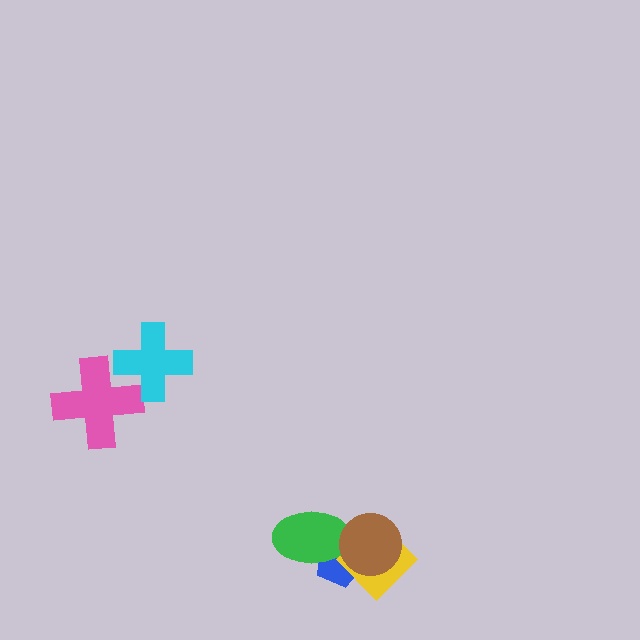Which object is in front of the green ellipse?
The brown circle is in front of the green ellipse.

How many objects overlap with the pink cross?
1 object overlaps with the pink cross.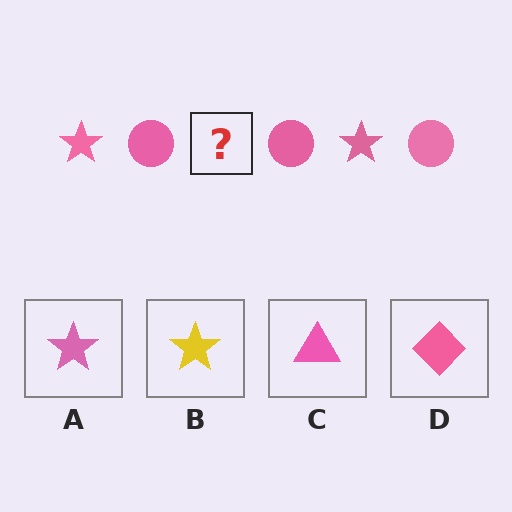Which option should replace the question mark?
Option A.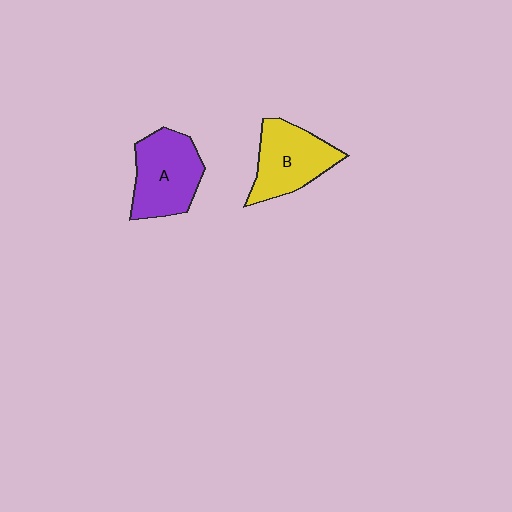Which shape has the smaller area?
Shape B (yellow).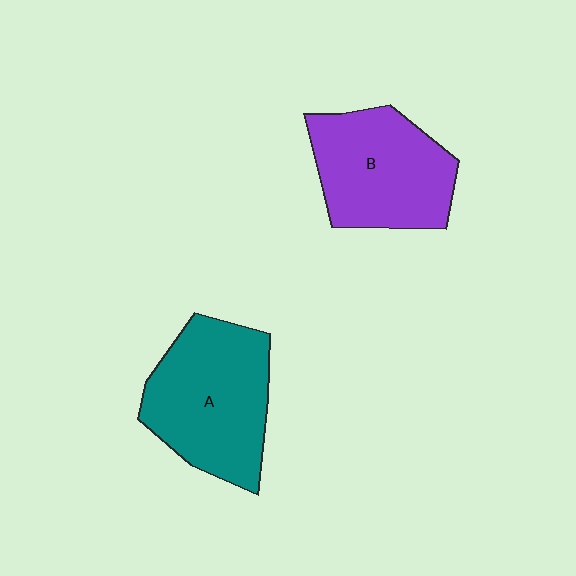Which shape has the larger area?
Shape A (teal).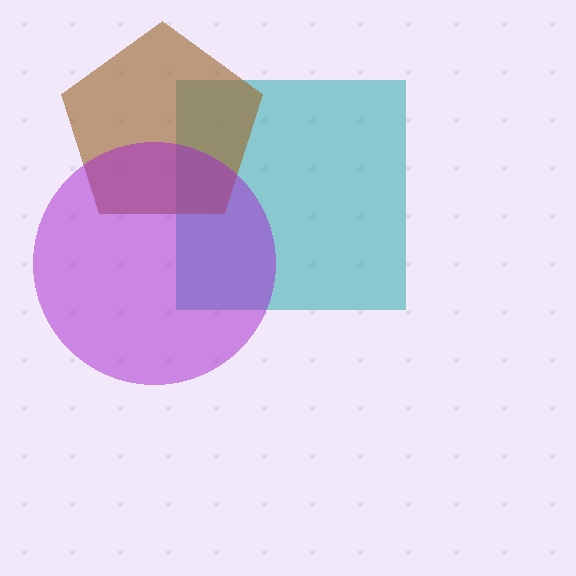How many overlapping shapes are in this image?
There are 3 overlapping shapes in the image.